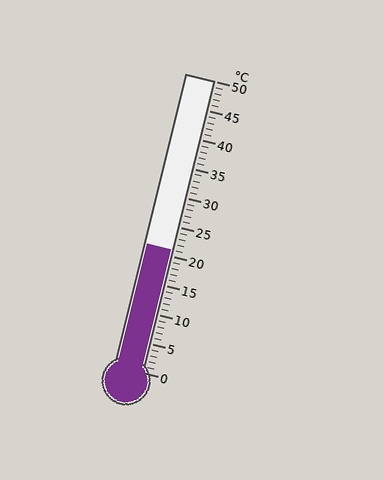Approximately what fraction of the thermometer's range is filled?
The thermometer is filled to approximately 40% of its range.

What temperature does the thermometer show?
The thermometer shows approximately 21°C.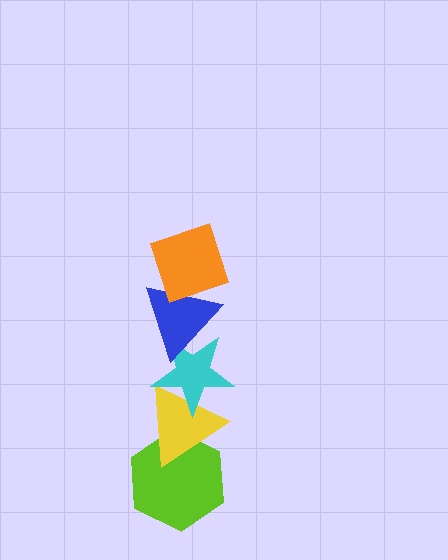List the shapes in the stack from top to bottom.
From top to bottom: the orange diamond, the blue triangle, the cyan star, the yellow triangle, the lime hexagon.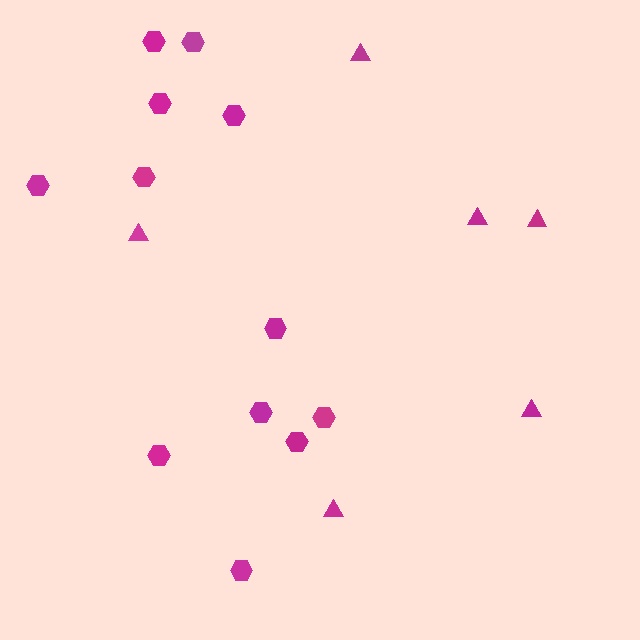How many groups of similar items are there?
There are 2 groups: one group of triangles (6) and one group of hexagons (12).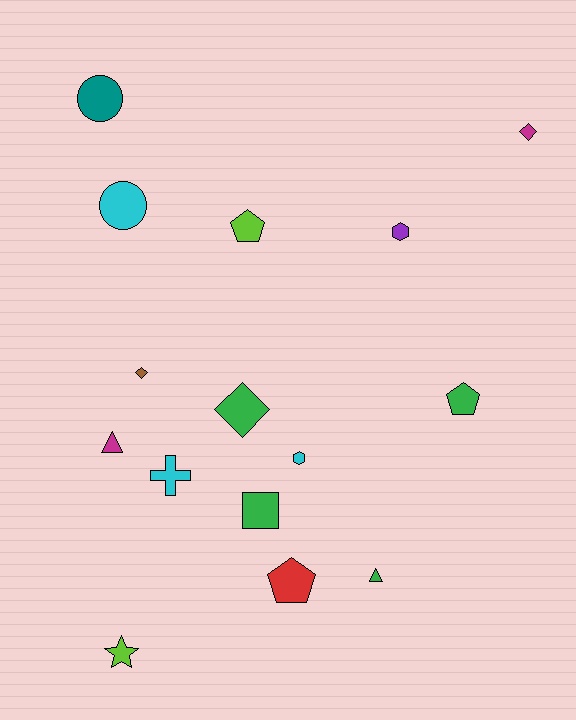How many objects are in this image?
There are 15 objects.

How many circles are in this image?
There are 2 circles.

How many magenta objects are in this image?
There are 2 magenta objects.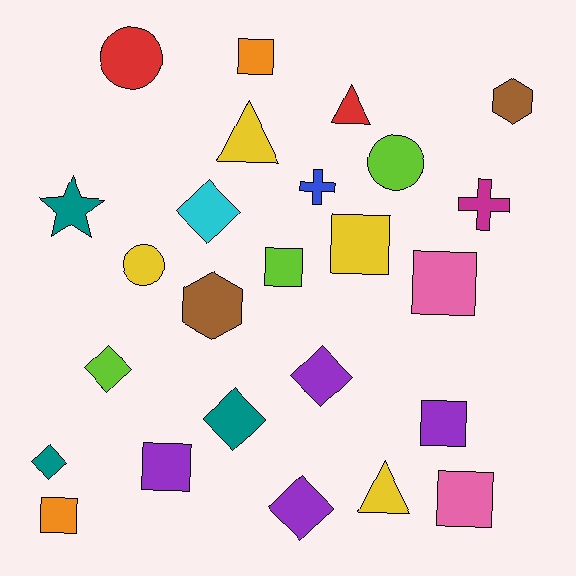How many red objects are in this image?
There are 2 red objects.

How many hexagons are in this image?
There are 2 hexagons.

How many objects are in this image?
There are 25 objects.